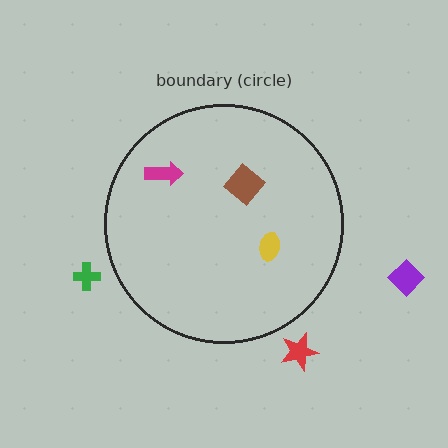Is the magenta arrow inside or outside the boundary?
Inside.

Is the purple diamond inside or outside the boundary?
Outside.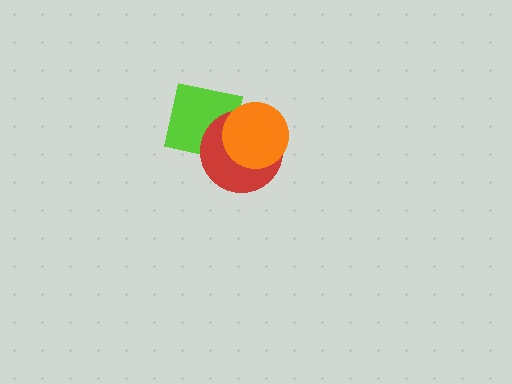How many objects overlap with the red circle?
2 objects overlap with the red circle.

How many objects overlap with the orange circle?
2 objects overlap with the orange circle.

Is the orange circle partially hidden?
No, no other shape covers it.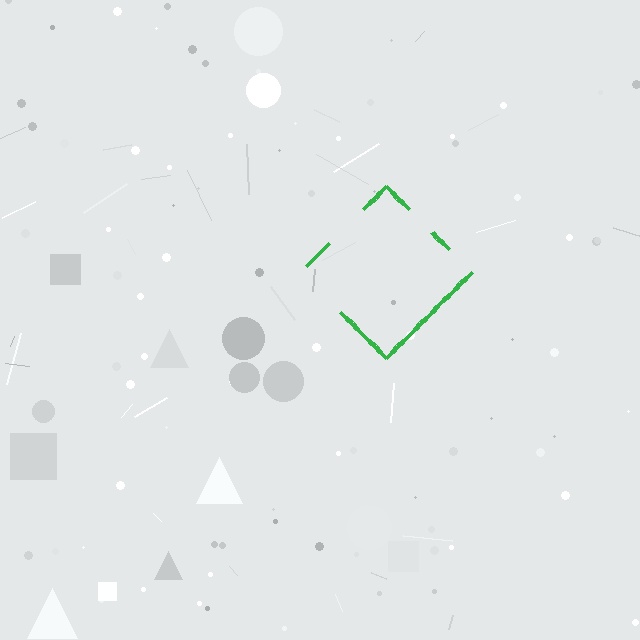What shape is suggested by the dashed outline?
The dashed outline suggests a diamond.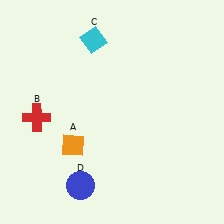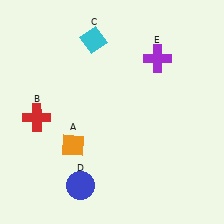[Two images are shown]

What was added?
A purple cross (E) was added in Image 2.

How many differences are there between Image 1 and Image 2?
There is 1 difference between the two images.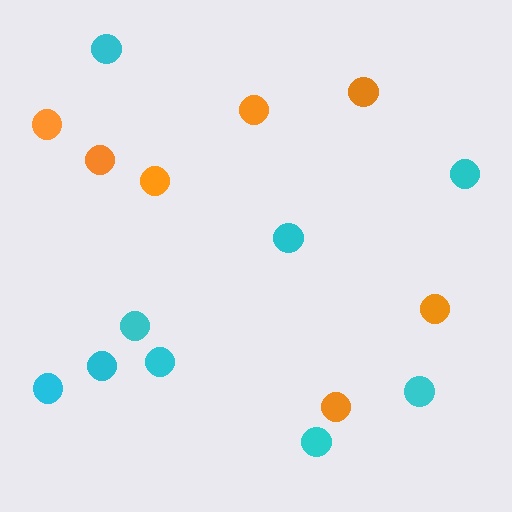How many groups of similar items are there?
There are 2 groups: one group of orange circles (7) and one group of cyan circles (9).